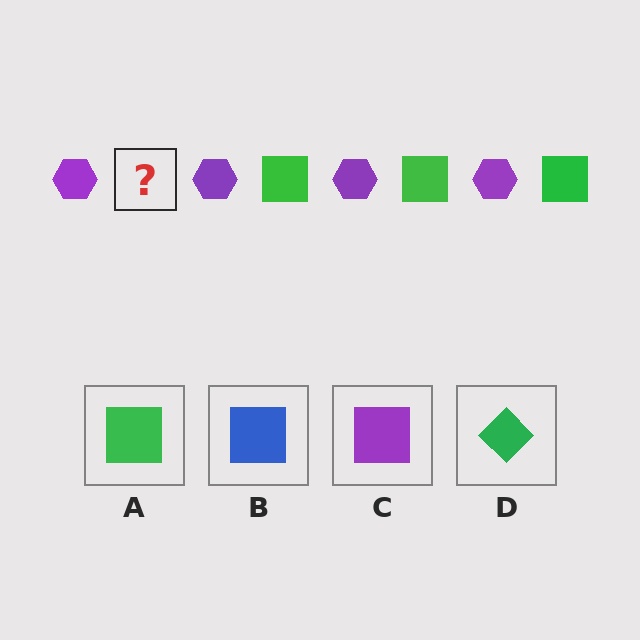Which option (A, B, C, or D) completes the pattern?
A.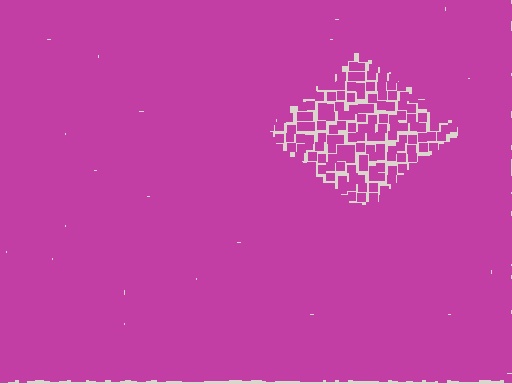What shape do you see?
I see a diamond.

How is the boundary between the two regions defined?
The boundary is defined by a change in element density (approximately 2.4x ratio). All elements are the same color, size, and shape.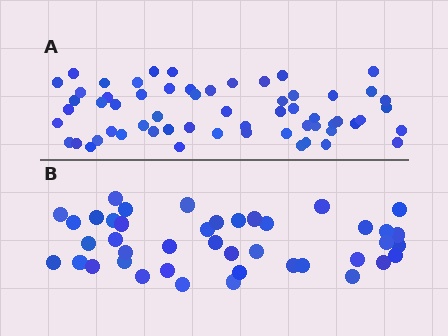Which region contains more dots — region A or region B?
Region A (the top region) has more dots.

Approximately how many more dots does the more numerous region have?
Region A has approximately 20 more dots than region B.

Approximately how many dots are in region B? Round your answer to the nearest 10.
About 40 dots. (The exact count is 42, which rounds to 40.)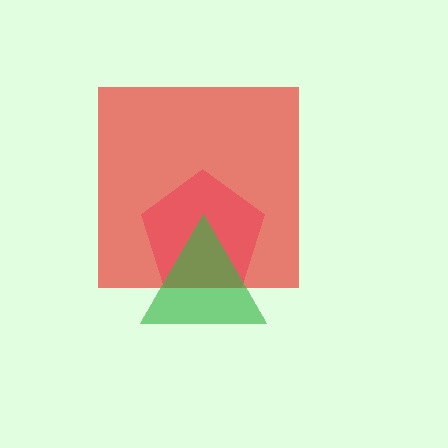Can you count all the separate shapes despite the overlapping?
Yes, there are 3 separate shapes.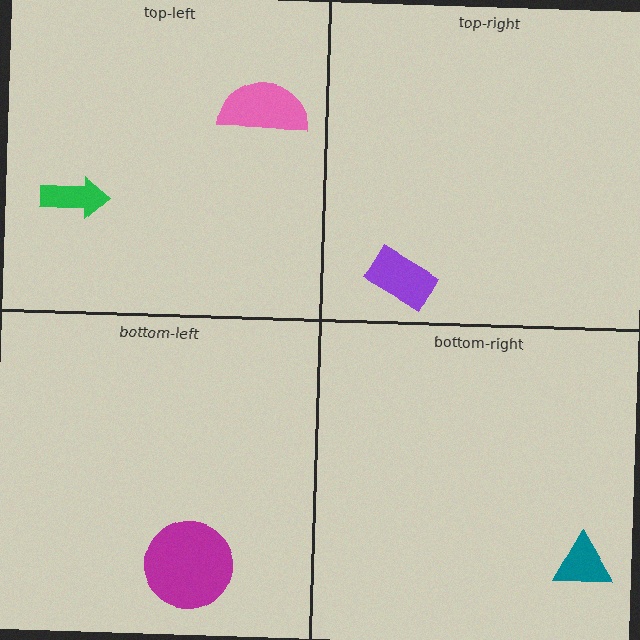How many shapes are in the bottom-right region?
1.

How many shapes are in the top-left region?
2.